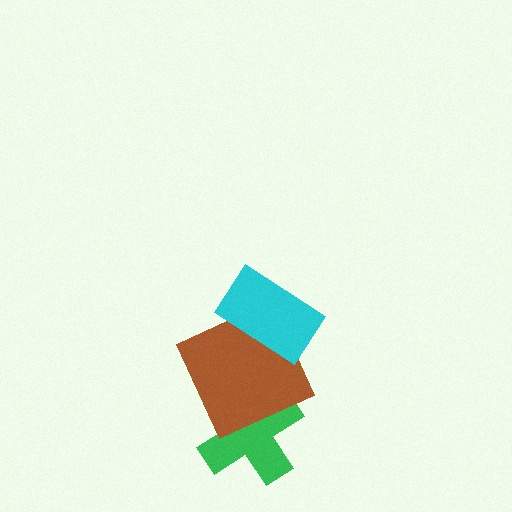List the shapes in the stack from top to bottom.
From top to bottom: the cyan rectangle, the brown square, the green cross.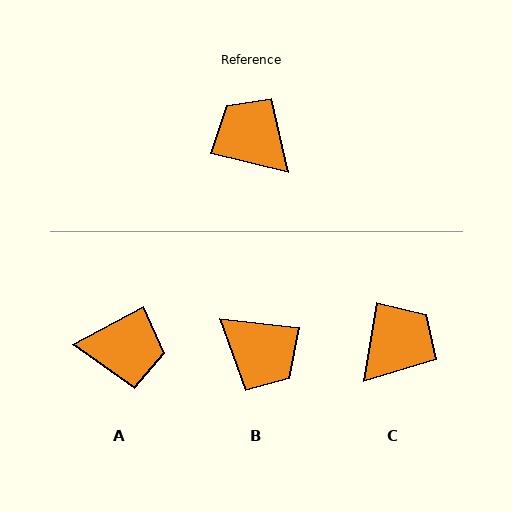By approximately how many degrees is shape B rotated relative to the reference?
Approximately 173 degrees clockwise.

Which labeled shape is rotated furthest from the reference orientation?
B, about 173 degrees away.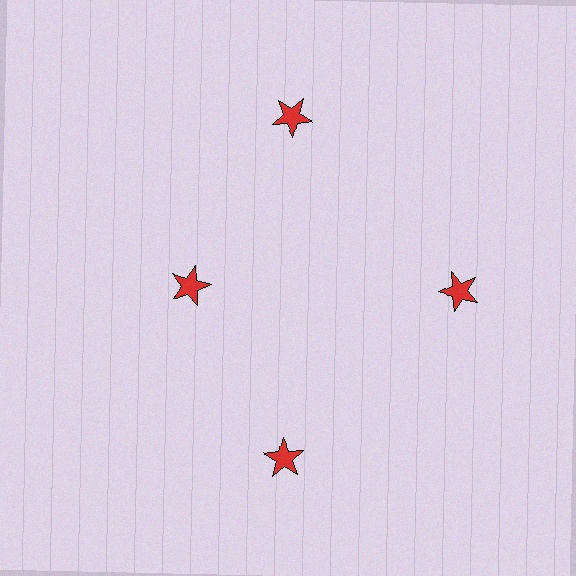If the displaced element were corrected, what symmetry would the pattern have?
It would have 4-fold rotational symmetry — the pattern would map onto itself every 90 degrees.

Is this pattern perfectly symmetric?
No. The 4 red stars are arranged in a ring, but one element near the 9 o'clock position is pulled inward toward the center, breaking the 4-fold rotational symmetry.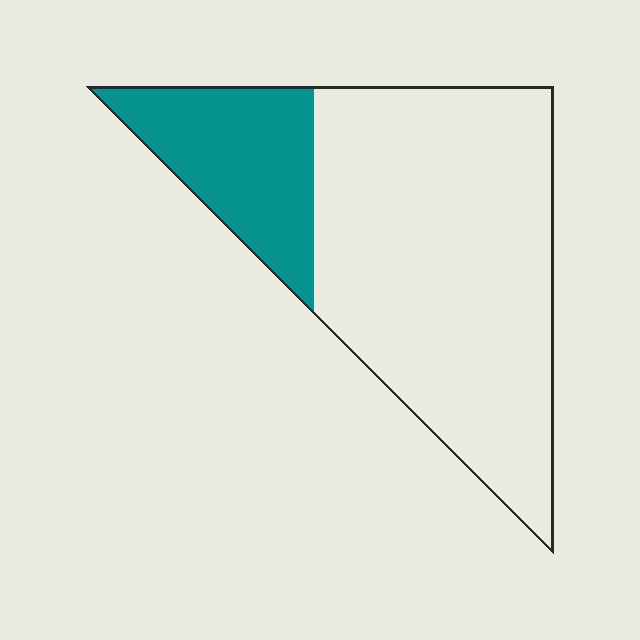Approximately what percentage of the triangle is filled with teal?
Approximately 25%.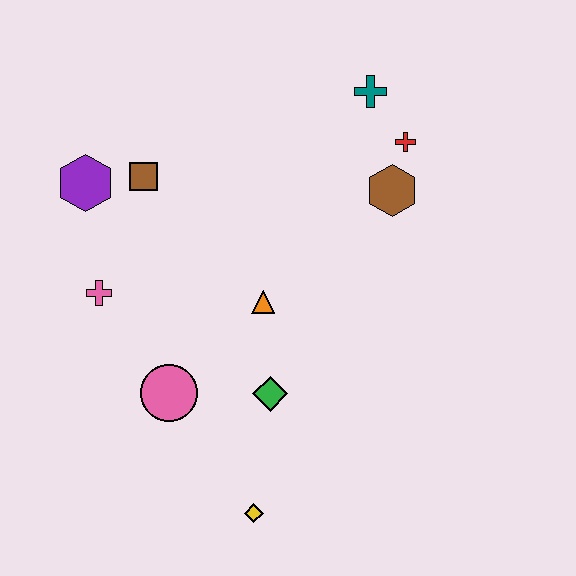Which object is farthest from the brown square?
The yellow diamond is farthest from the brown square.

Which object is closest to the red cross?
The brown hexagon is closest to the red cross.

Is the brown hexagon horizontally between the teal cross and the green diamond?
No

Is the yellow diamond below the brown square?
Yes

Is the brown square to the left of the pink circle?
Yes